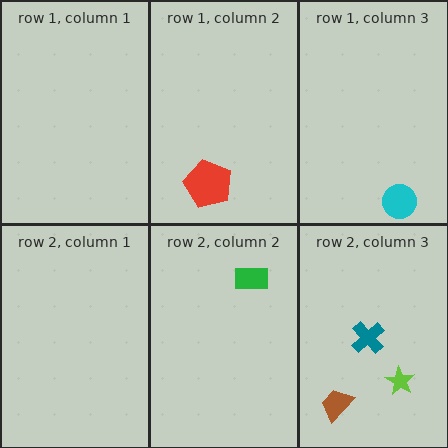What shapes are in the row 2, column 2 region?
The green rectangle.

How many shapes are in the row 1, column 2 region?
1.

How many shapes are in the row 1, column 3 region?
1.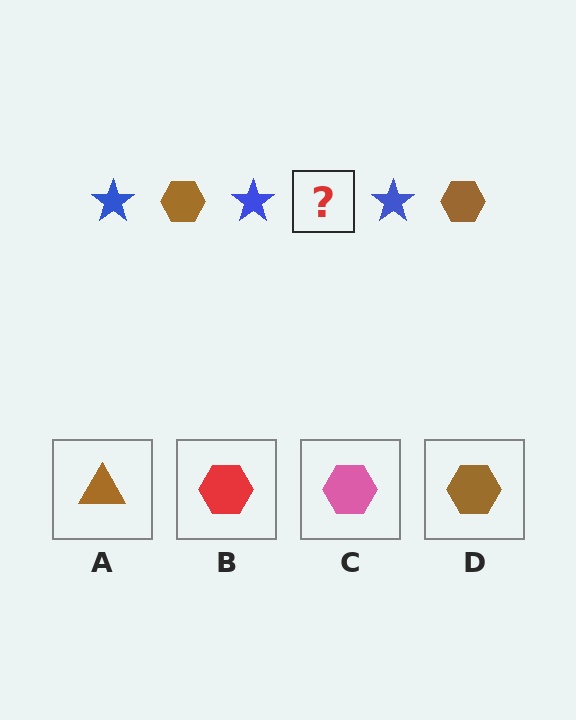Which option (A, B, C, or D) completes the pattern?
D.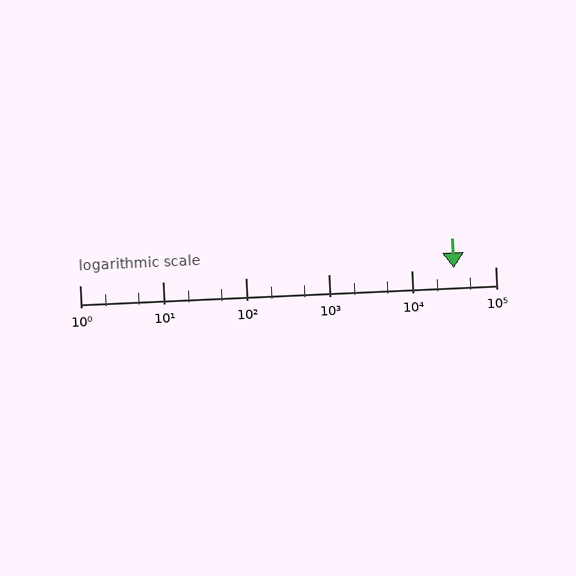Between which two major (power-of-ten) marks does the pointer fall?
The pointer is between 10000 and 100000.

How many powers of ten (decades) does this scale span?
The scale spans 5 decades, from 1 to 100000.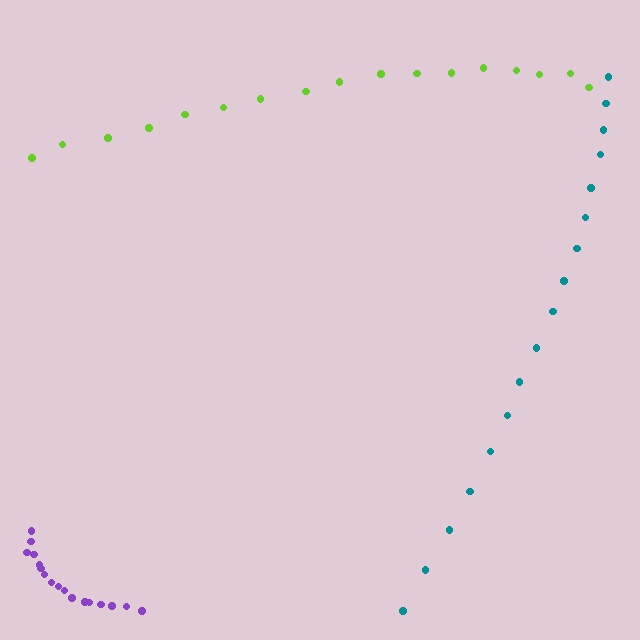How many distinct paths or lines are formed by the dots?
There are 3 distinct paths.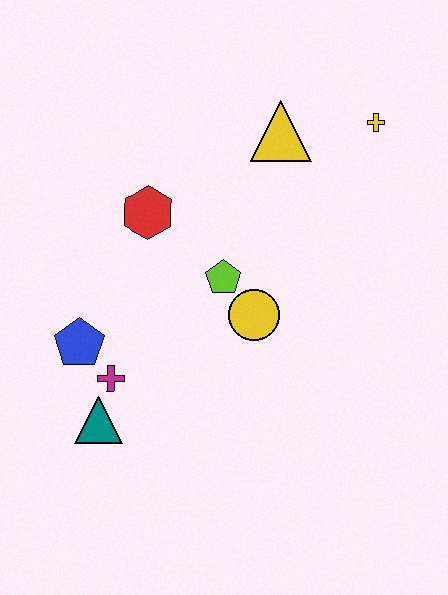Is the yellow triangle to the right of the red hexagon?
Yes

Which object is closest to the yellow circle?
The lime pentagon is closest to the yellow circle.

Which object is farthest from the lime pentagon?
The yellow cross is farthest from the lime pentagon.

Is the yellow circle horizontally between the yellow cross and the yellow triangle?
No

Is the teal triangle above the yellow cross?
No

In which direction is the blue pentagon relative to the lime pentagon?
The blue pentagon is to the left of the lime pentagon.